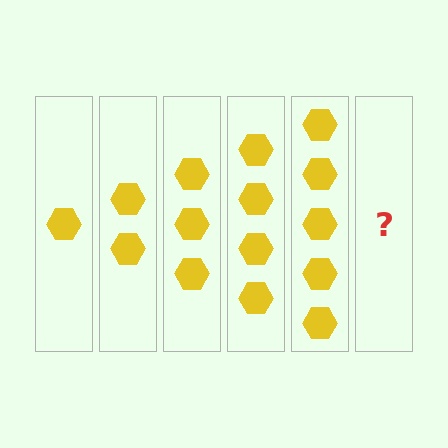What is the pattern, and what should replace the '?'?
The pattern is that each step adds one more hexagon. The '?' should be 6 hexagons.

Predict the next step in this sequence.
The next step is 6 hexagons.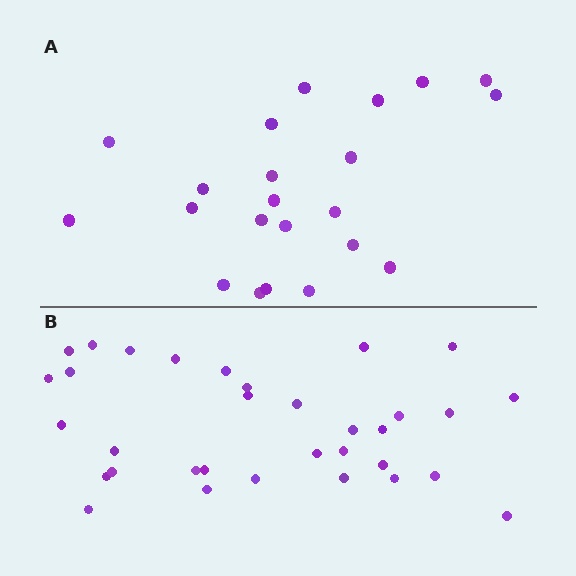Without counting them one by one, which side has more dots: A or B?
Region B (the bottom region) has more dots.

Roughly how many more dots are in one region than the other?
Region B has roughly 12 or so more dots than region A.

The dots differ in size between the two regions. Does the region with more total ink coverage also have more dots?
No. Region A has more total ink coverage because its dots are larger, but region B actually contains more individual dots. Total area can be misleading — the number of items is what matters here.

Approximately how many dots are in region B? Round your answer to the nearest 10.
About 30 dots. (The exact count is 33, which rounds to 30.)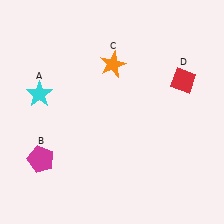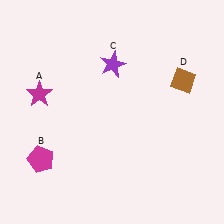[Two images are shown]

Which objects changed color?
A changed from cyan to magenta. C changed from orange to purple. D changed from red to brown.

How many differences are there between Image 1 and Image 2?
There are 3 differences between the two images.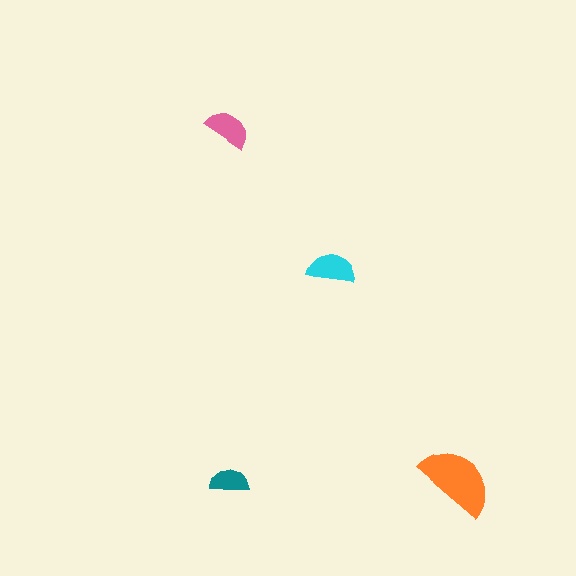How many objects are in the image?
There are 4 objects in the image.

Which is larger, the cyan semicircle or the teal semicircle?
The cyan one.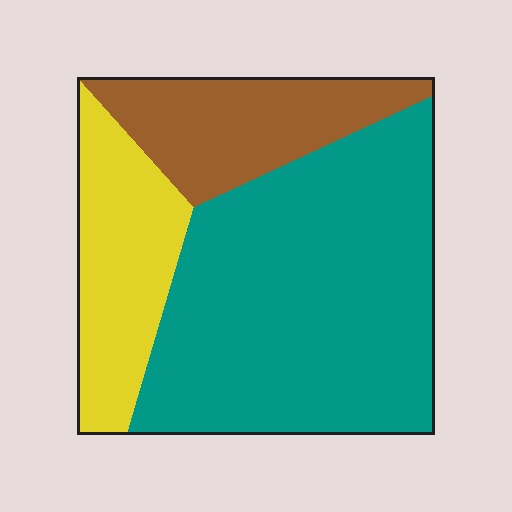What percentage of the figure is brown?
Brown takes up about one fifth (1/5) of the figure.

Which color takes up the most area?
Teal, at roughly 60%.